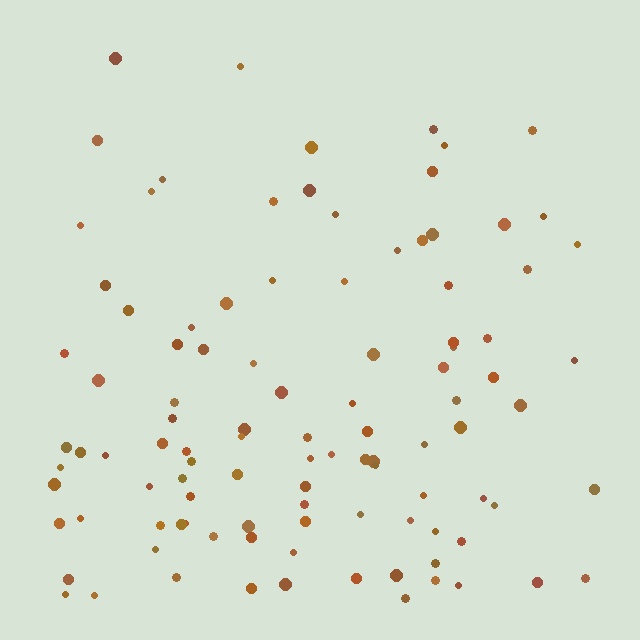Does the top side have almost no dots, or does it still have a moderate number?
Still a moderate number, just noticeably fewer than the bottom.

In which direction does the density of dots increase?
From top to bottom, with the bottom side densest.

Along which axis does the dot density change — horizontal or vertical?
Vertical.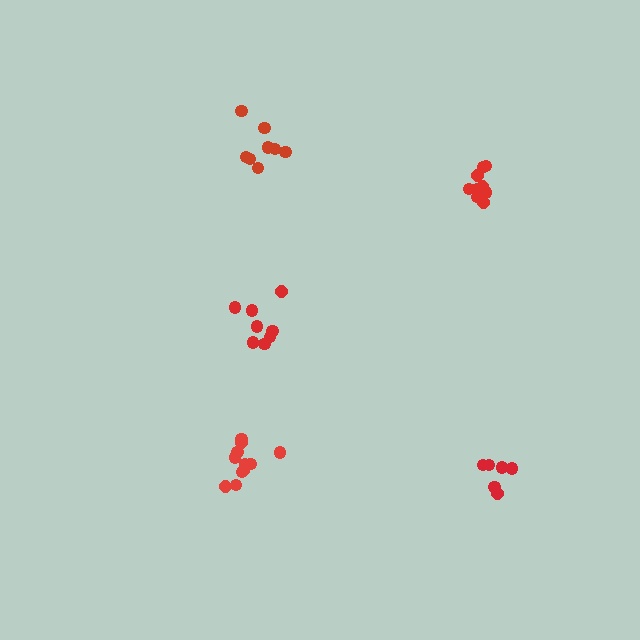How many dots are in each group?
Group 1: 11 dots, Group 2: 9 dots, Group 3: 8 dots, Group 4: 8 dots, Group 5: 6 dots (42 total).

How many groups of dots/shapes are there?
There are 5 groups.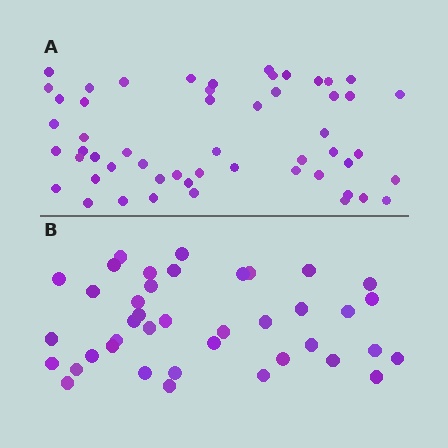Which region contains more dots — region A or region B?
Region A (the top region) has more dots.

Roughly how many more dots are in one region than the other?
Region A has approximately 15 more dots than region B.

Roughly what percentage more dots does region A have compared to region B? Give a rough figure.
About 35% more.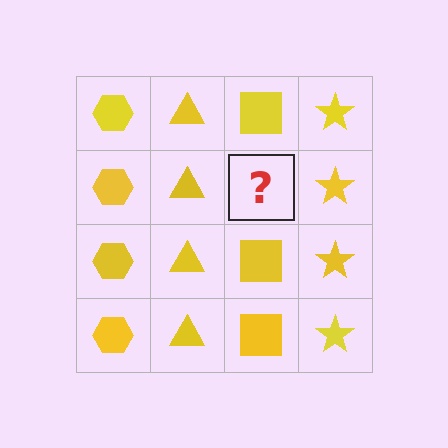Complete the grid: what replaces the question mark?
The question mark should be replaced with a yellow square.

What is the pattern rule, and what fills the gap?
The rule is that each column has a consistent shape. The gap should be filled with a yellow square.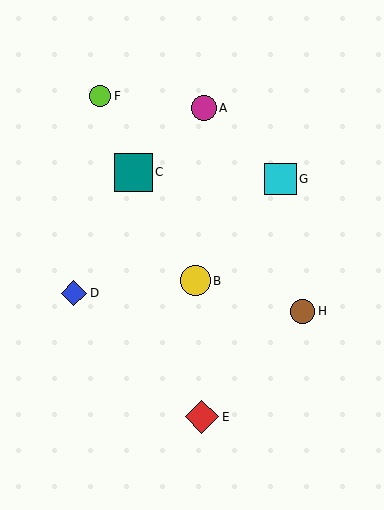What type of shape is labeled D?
Shape D is a blue diamond.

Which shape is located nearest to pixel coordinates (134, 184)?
The teal square (labeled C) at (133, 172) is nearest to that location.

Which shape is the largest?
The teal square (labeled C) is the largest.